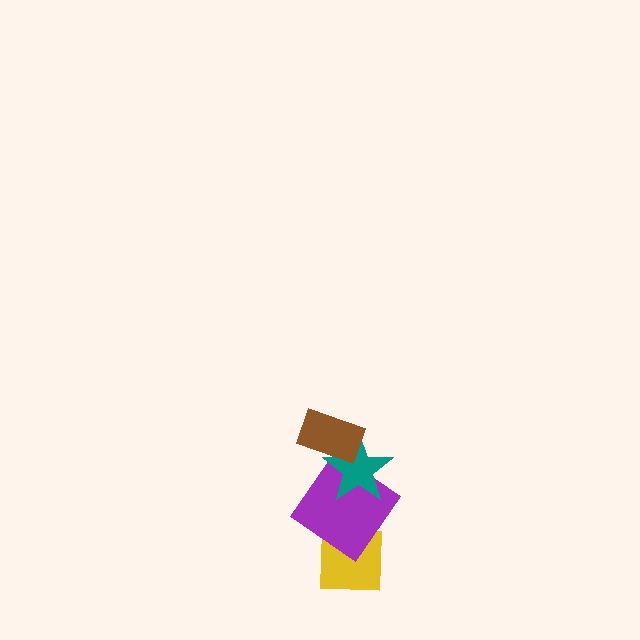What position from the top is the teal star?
The teal star is 2nd from the top.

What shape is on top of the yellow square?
The purple diamond is on top of the yellow square.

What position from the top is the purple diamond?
The purple diamond is 3rd from the top.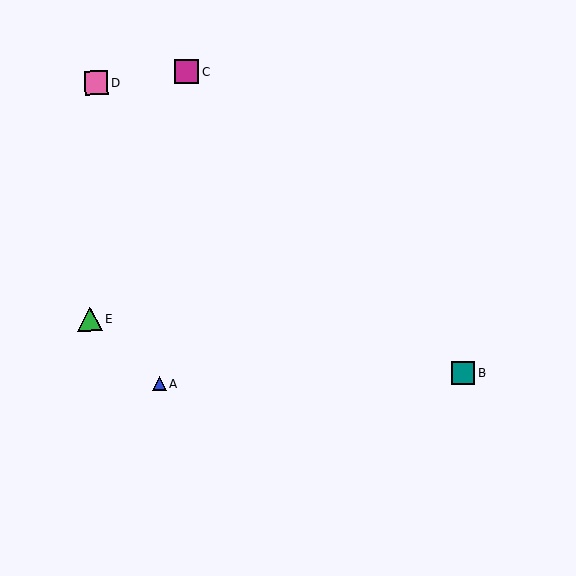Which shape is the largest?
The green triangle (labeled E) is the largest.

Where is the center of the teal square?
The center of the teal square is at (463, 373).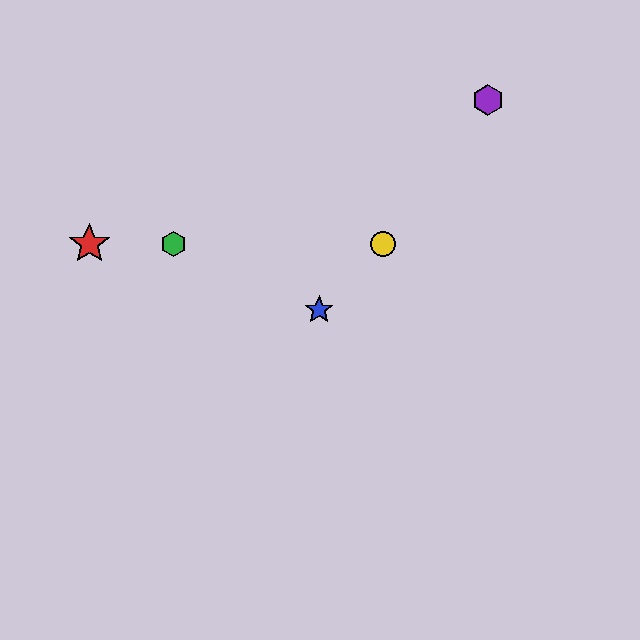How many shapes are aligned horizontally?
3 shapes (the red star, the green hexagon, the yellow circle) are aligned horizontally.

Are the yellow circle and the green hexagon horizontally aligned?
Yes, both are at y≈244.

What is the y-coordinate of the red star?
The red star is at y≈244.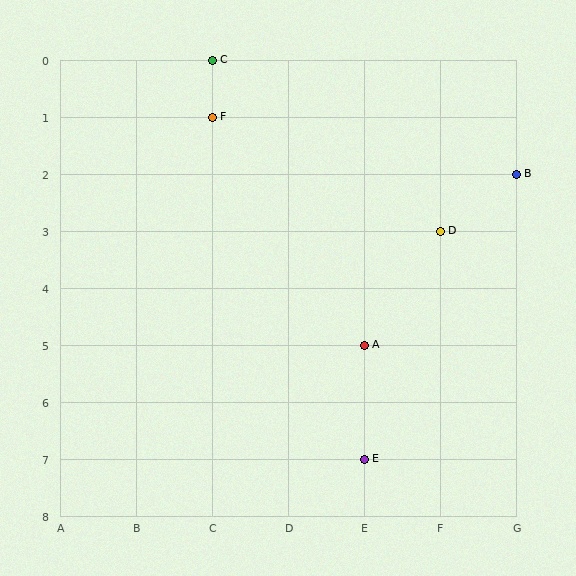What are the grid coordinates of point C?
Point C is at grid coordinates (C, 0).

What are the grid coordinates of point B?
Point B is at grid coordinates (G, 2).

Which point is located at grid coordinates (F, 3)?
Point D is at (F, 3).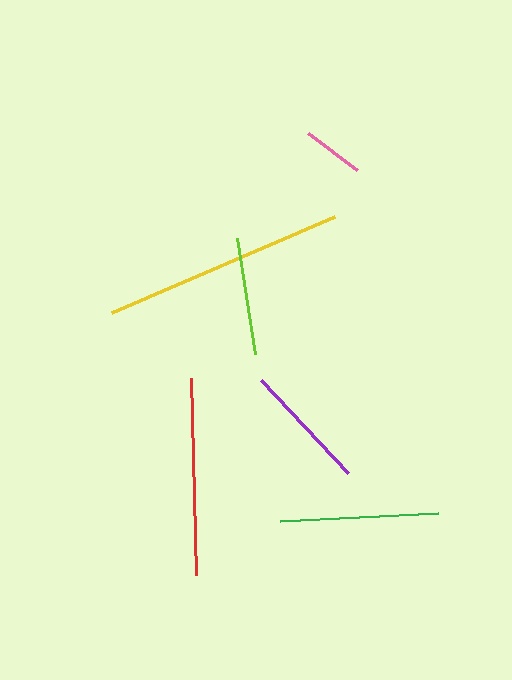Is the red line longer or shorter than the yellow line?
The yellow line is longer than the red line.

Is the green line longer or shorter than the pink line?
The green line is longer than the pink line.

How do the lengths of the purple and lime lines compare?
The purple and lime lines are approximately the same length.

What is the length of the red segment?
The red segment is approximately 198 pixels long.